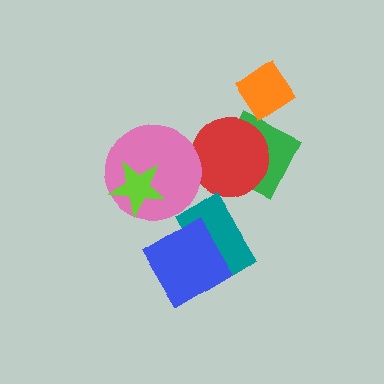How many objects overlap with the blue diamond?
1 object overlaps with the blue diamond.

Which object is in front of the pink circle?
The lime star is in front of the pink circle.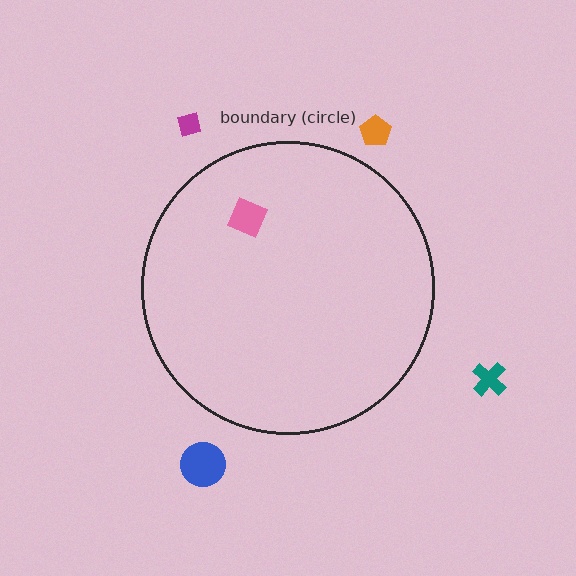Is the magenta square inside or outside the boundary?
Outside.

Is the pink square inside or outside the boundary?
Inside.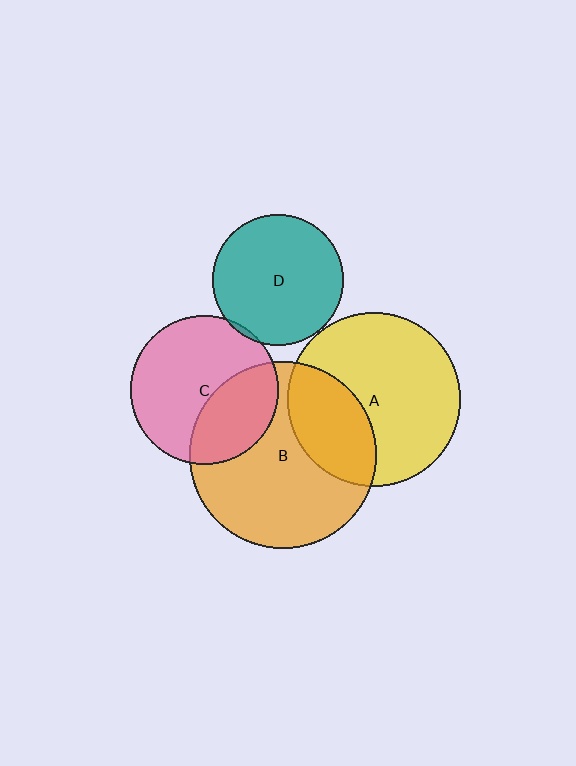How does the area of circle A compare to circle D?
Approximately 1.8 times.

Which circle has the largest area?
Circle B (orange).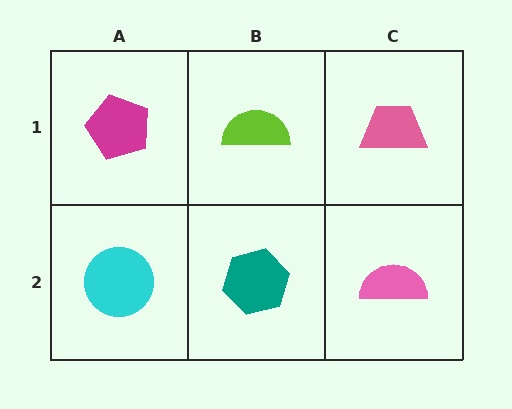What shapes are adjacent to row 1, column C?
A pink semicircle (row 2, column C), a lime semicircle (row 1, column B).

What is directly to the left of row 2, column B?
A cyan circle.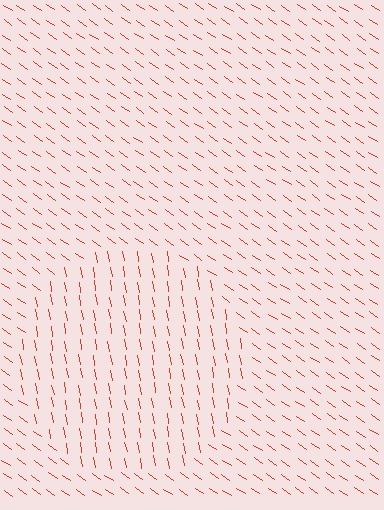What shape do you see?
I see a circle.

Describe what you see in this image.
The image is filled with small red line segments. A circle region in the image has lines oriented differently from the surrounding lines, creating a visible texture boundary.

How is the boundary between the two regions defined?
The boundary is defined purely by a change in line orientation (approximately 45 degrees difference). All lines are the same color and thickness.